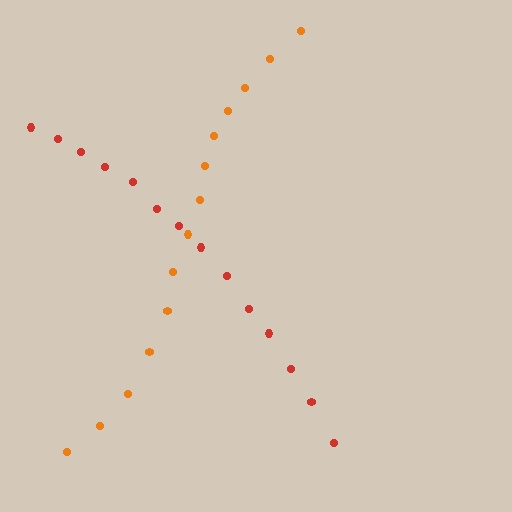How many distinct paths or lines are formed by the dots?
There are 2 distinct paths.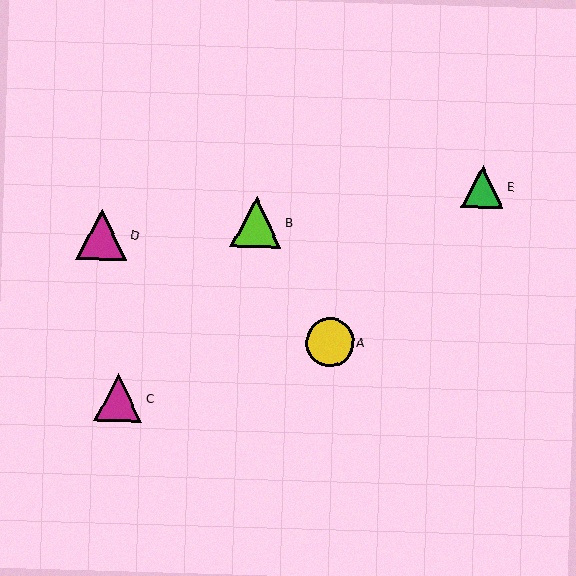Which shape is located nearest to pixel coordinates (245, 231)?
The lime triangle (labeled B) at (256, 222) is nearest to that location.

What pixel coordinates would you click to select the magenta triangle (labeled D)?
Click at (102, 235) to select the magenta triangle D.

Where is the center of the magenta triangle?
The center of the magenta triangle is at (102, 235).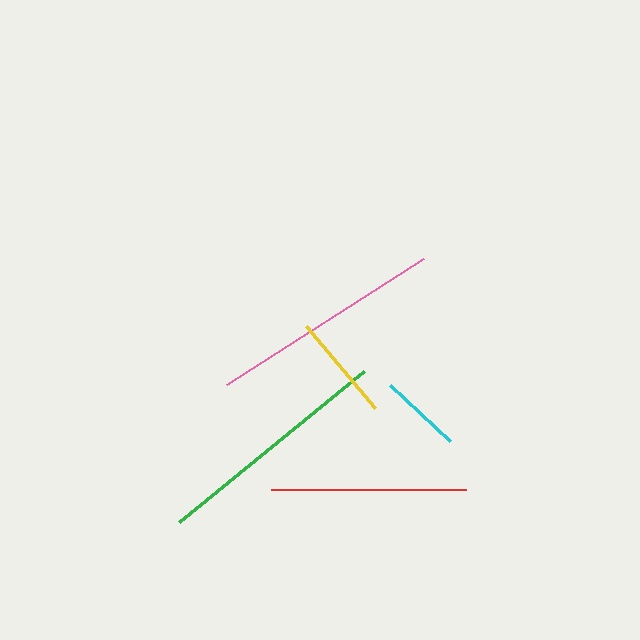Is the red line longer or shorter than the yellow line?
The red line is longer than the yellow line.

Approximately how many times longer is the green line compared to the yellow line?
The green line is approximately 2.2 times the length of the yellow line.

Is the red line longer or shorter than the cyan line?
The red line is longer than the cyan line.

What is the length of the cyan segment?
The cyan segment is approximately 82 pixels long.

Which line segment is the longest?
The green line is the longest at approximately 238 pixels.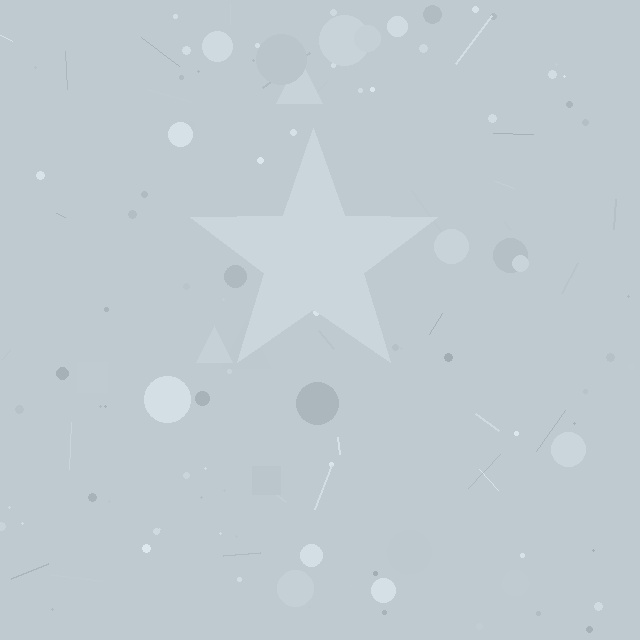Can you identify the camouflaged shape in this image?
The camouflaged shape is a star.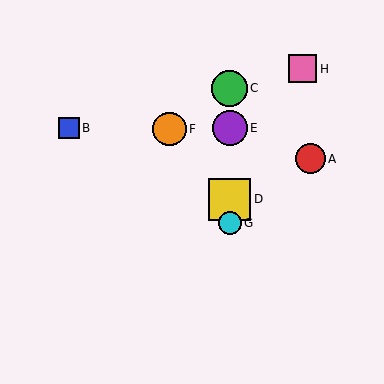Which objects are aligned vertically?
Objects C, D, E, G are aligned vertically.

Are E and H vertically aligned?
No, E is at x≈230 and H is at x≈303.